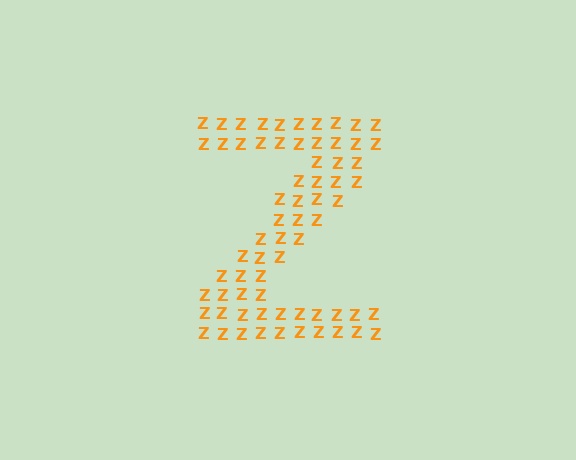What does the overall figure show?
The overall figure shows the letter Z.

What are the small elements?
The small elements are letter Z's.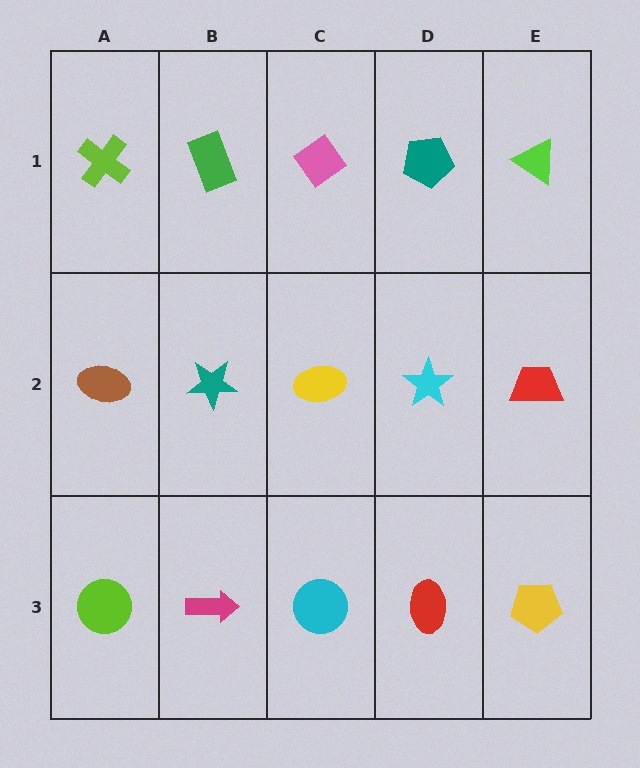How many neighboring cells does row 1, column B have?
3.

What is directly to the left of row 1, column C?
A green rectangle.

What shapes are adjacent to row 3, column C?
A yellow ellipse (row 2, column C), a magenta arrow (row 3, column B), a red ellipse (row 3, column D).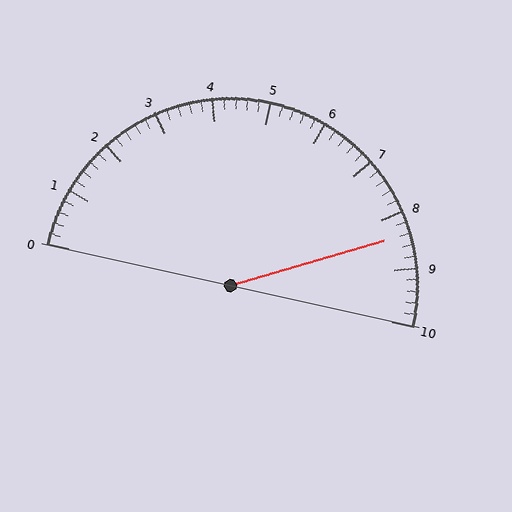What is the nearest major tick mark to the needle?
The nearest major tick mark is 8.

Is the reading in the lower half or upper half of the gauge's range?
The reading is in the upper half of the range (0 to 10).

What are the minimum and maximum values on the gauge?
The gauge ranges from 0 to 10.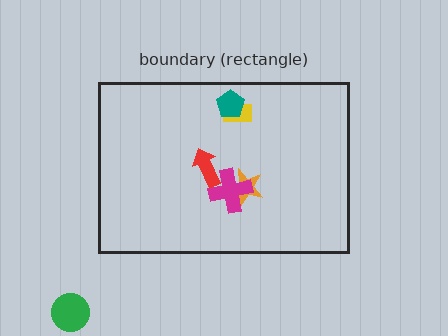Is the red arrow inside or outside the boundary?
Inside.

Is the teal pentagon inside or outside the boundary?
Inside.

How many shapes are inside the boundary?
5 inside, 1 outside.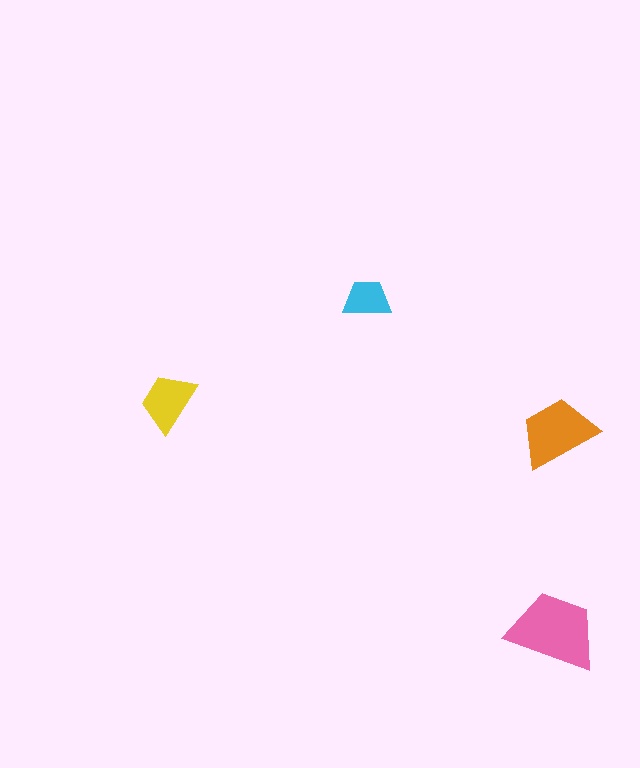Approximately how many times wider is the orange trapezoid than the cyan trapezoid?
About 1.5 times wider.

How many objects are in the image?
There are 4 objects in the image.